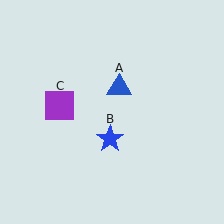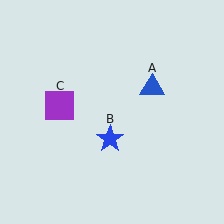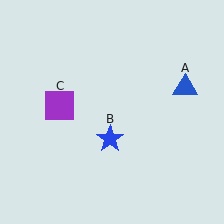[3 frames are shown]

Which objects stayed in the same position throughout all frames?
Blue star (object B) and purple square (object C) remained stationary.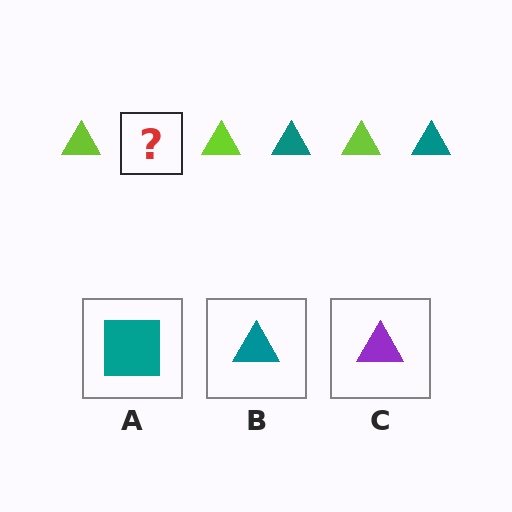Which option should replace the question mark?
Option B.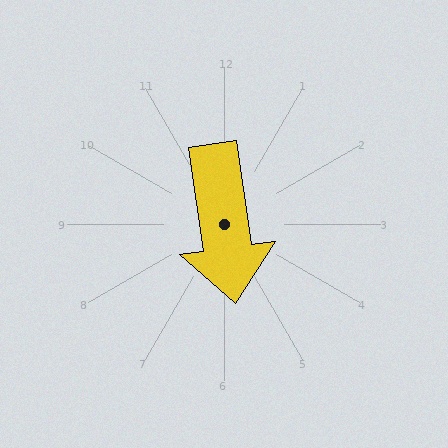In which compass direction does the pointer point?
South.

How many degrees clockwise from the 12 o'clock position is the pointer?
Approximately 172 degrees.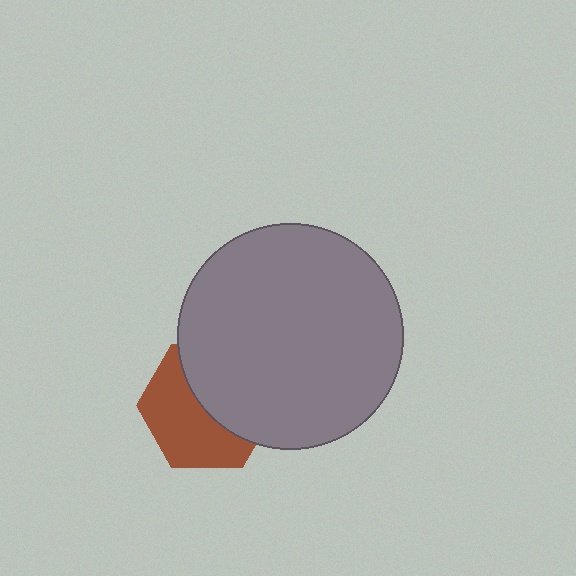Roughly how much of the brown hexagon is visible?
About half of it is visible (roughly 51%).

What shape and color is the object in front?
The object in front is a gray circle.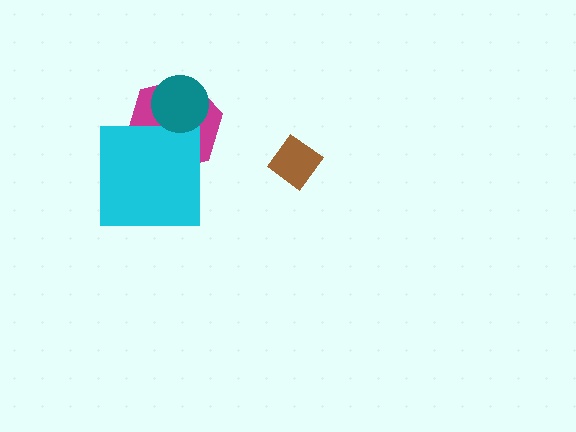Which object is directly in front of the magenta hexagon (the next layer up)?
The cyan square is directly in front of the magenta hexagon.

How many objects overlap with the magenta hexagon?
2 objects overlap with the magenta hexagon.